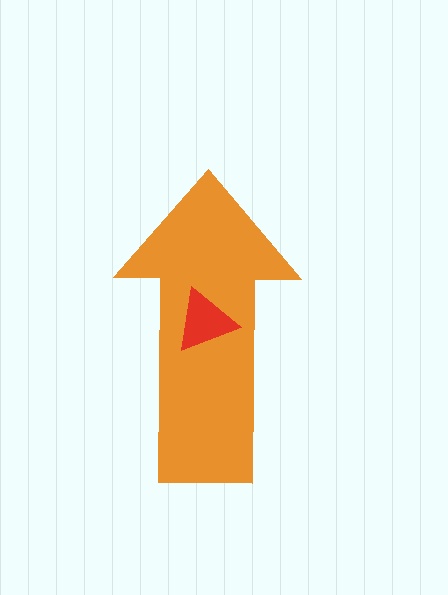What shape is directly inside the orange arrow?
The red triangle.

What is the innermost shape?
The red triangle.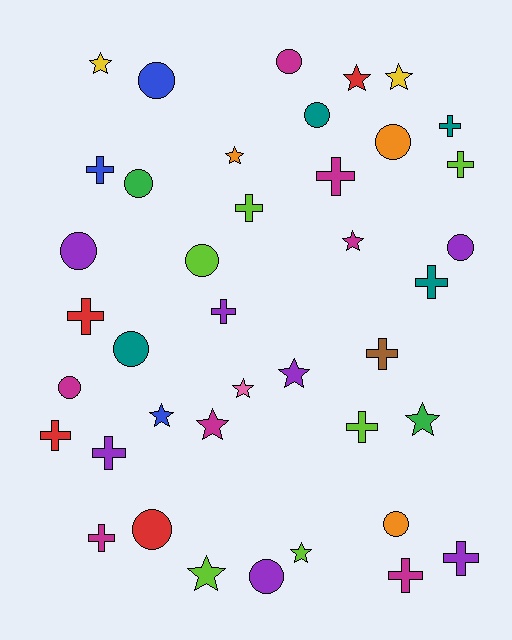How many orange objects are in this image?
There are 3 orange objects.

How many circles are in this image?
There are 13 circles.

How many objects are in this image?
There are 40 objects.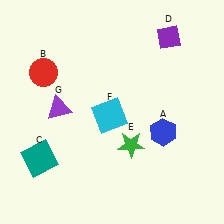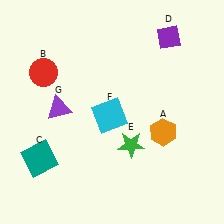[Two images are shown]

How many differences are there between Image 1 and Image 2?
There is 1 difference between the two images.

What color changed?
The hexagon (A) changed from blue in Image 1 to orange in Image 2.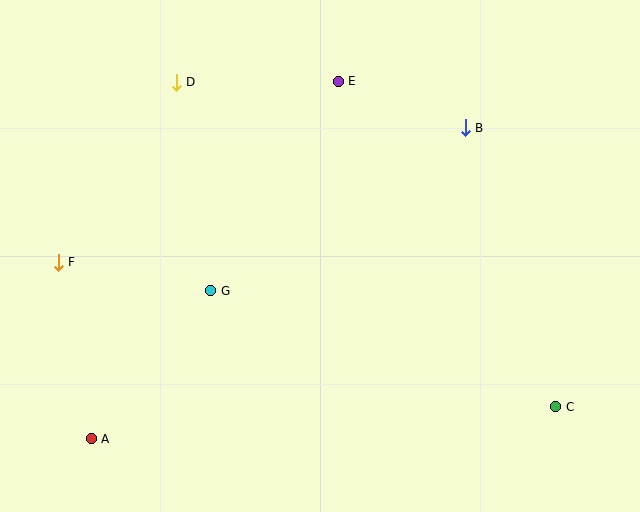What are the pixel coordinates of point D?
Point D is at (176, 82).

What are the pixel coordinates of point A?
Point A is at (91, 439).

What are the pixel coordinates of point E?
Point E is at (338, 81).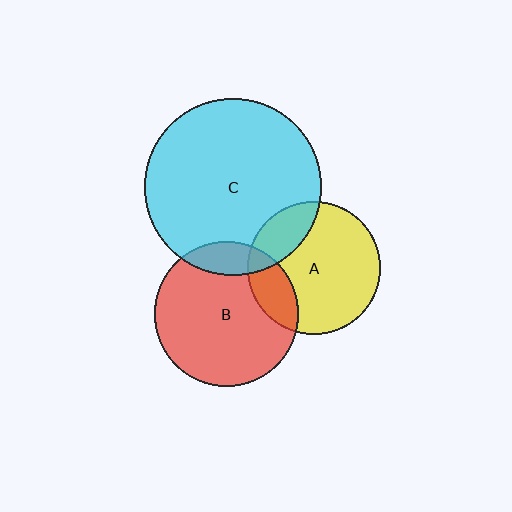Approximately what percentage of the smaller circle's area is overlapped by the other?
Approximately 20%.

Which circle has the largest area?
Circle C (cyan).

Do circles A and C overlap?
Yes.